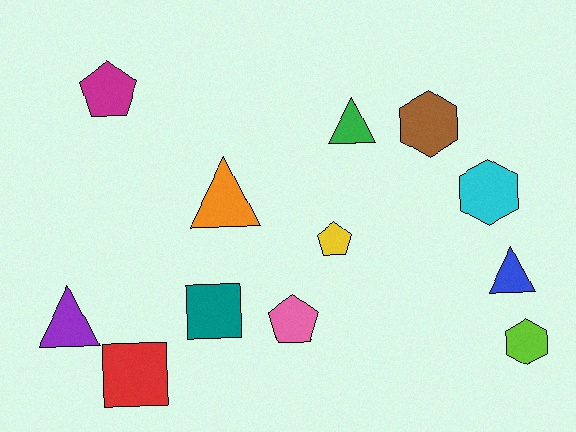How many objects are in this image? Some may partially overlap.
There are 12 objects.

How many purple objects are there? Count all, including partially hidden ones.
There is 1 purple object.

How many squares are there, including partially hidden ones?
There are 2 squares.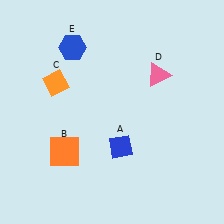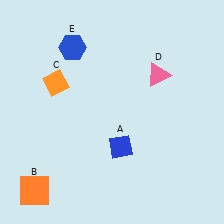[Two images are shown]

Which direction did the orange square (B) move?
The orange square (B) moved down.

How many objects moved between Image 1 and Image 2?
1 object moved between the two images.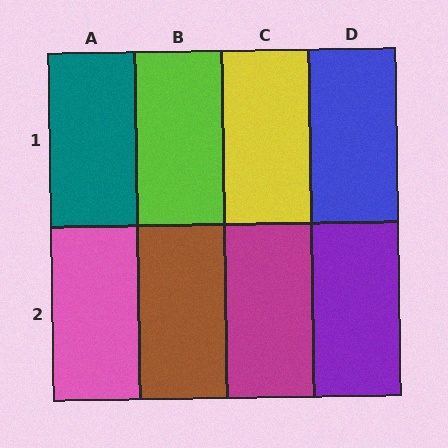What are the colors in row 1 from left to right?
Teal, lime, yellow, blue.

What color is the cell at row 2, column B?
Brown.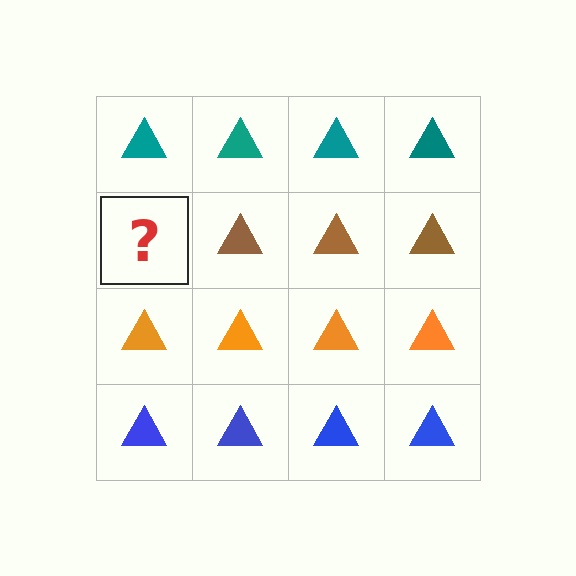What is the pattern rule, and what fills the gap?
The rule is that each row has a consistent color. The gap should be filled with a brown triangle.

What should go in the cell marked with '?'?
The missing cell should contain a brown triangle.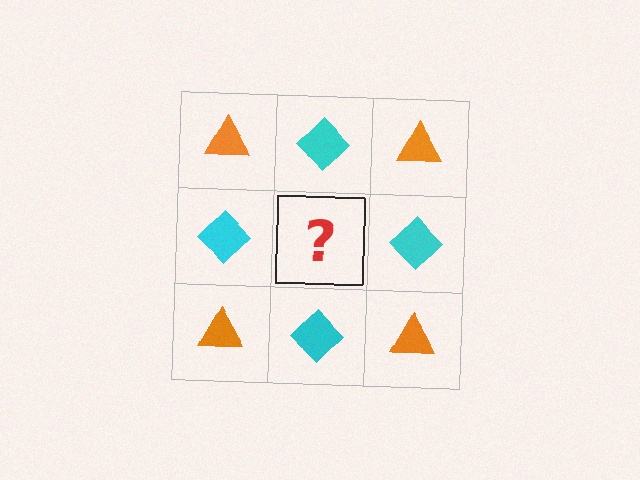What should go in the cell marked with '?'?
The missing cell should contain an orange triangle.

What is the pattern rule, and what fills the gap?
The rule is that it alternates orange triangle and cyan diamond in a checkerboard pattern. The gap should be filled with an orange triangle.